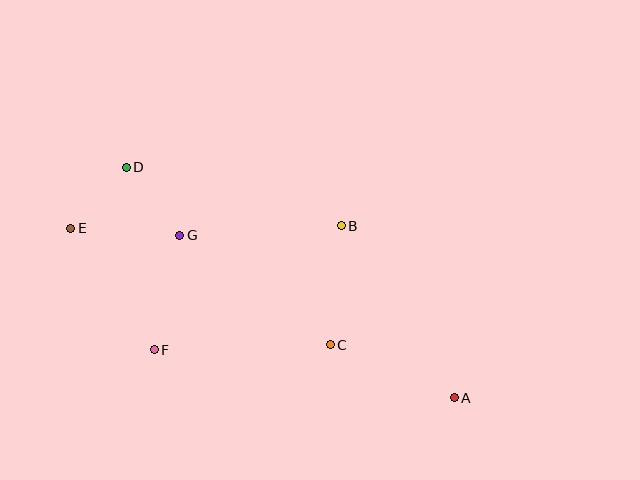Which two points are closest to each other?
Points D and E are closest to each other.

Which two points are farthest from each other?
Points A and E are farthest from each other.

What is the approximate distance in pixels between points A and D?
The distance between A and D is approximately 401 pixels.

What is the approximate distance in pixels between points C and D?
The distance between C and D is approximately 271 pixels.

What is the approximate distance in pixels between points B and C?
The distance between B and C is approximately 119 pixels.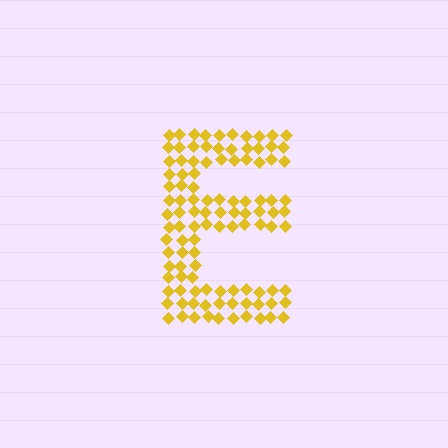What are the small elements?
The small elements are diamonds.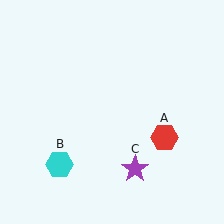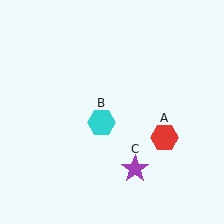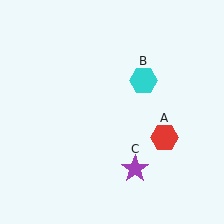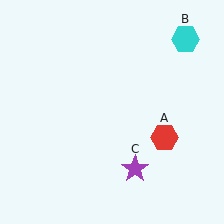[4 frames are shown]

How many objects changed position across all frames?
1 object changed position: cyan hexagon (object B).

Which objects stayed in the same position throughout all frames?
Red hexagon (object A) and purple star (object C) remained stationary.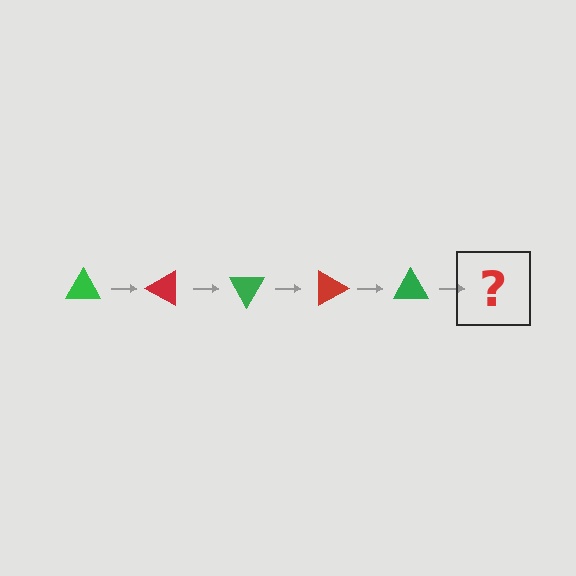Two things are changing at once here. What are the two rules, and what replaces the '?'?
The two rules are that it rotates 30 degrees each step and the color cycles through green and red. The '?' should be a red triangle, rotated 150 degrees from the start.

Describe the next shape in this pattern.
It should be a red triangle, rotated 150 degrees from the start.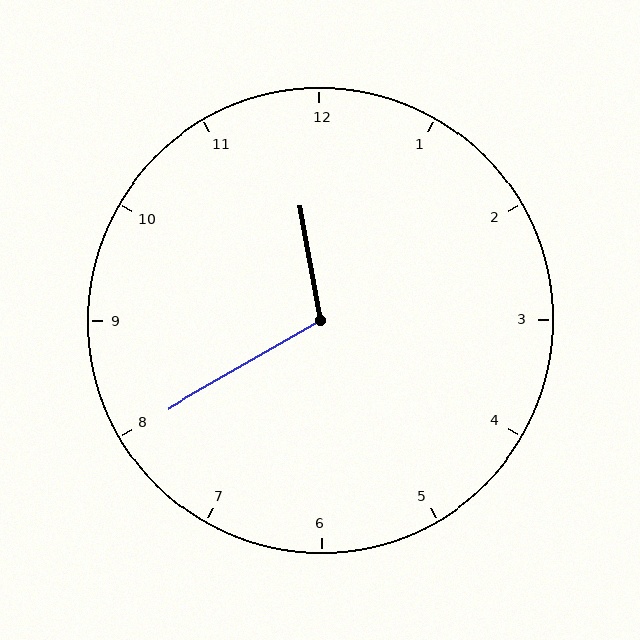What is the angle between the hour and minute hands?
Approximately 110 degrees.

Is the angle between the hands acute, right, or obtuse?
It is obtuse.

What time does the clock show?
11:40.